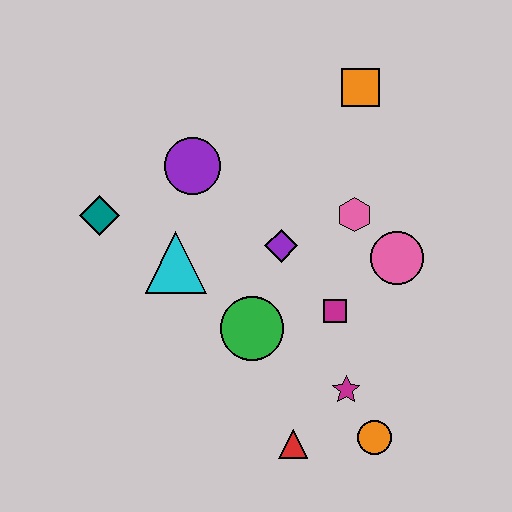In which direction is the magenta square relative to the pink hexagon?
The magenta square is below the pink hexagon.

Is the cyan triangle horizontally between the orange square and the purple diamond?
No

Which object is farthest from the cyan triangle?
The orange circle is farthest from the cyan triangle.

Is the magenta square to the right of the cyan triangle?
Yes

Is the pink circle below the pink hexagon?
Yes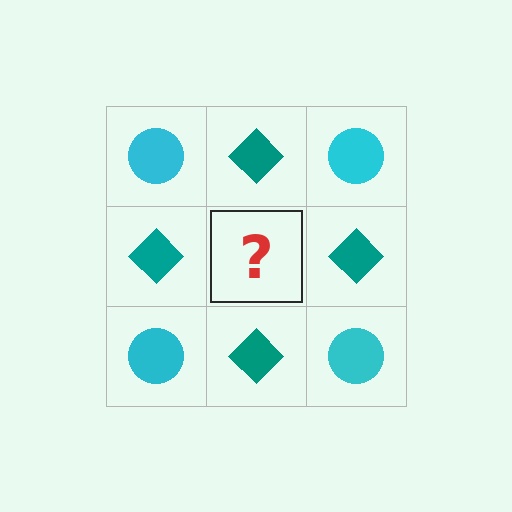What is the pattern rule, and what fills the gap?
The rule is that it alternates cyan circle and teal diamond in a checkerboard pattern. The gap should be filled with a cyan circle.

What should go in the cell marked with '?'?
The missing cell should contain a cyan circle.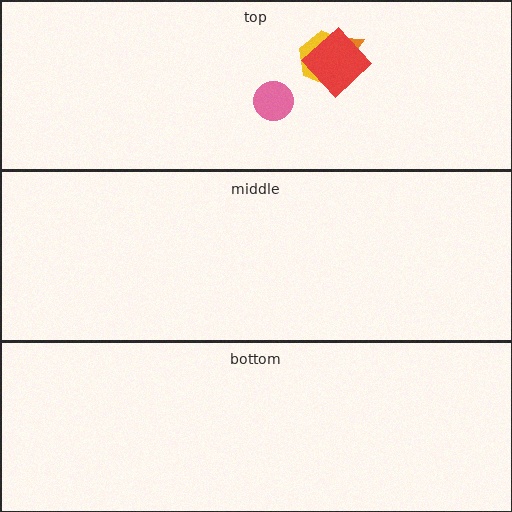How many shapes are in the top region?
4.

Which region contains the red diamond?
The top region.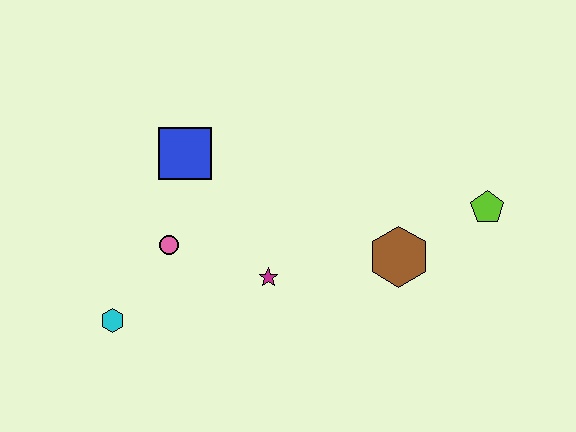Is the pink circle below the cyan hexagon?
No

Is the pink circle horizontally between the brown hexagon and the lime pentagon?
No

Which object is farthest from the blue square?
The lime pentagon is farthest from the blue square.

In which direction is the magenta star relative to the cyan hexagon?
The magenta star is to the right of the cyan hexagon.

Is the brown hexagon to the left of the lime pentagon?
Yes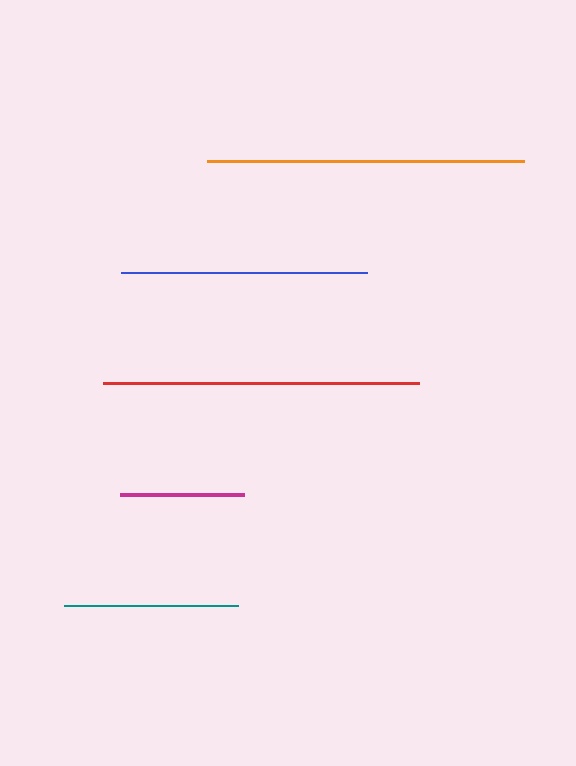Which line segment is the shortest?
The magenta line is the shortest at approximately 125 pixels.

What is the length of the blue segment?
The blue segment is approximately 246 pixels long.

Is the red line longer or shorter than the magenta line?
The red line is longer than the magenta line.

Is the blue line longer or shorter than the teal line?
The blue line is longer than the teal line.